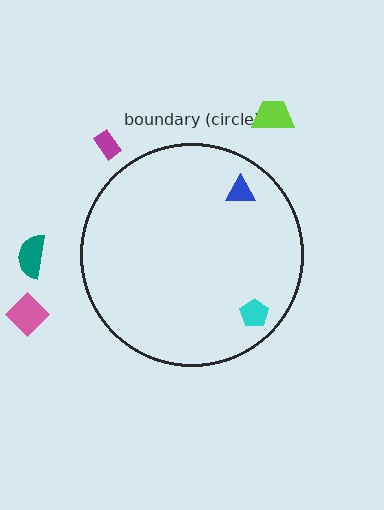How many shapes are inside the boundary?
2 inside, 4 outside.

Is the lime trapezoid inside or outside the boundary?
Outside.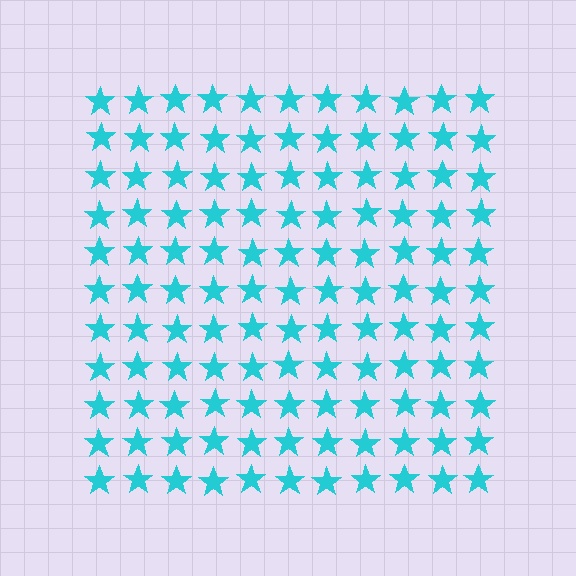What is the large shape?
The large shape is a square.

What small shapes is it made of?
It is made of small stars.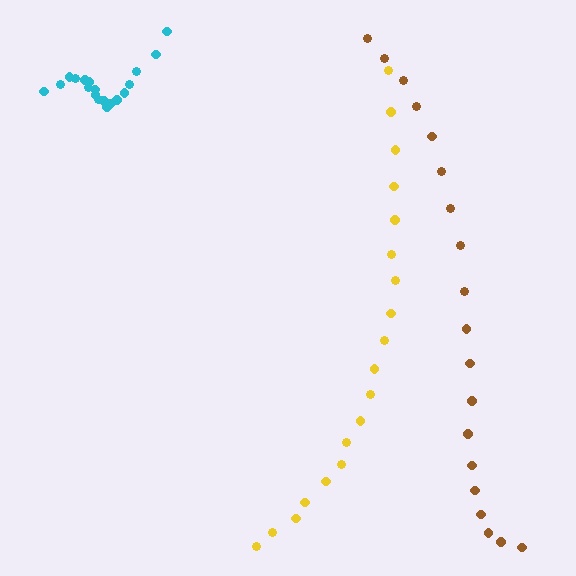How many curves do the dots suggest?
There are 3 distinct paths.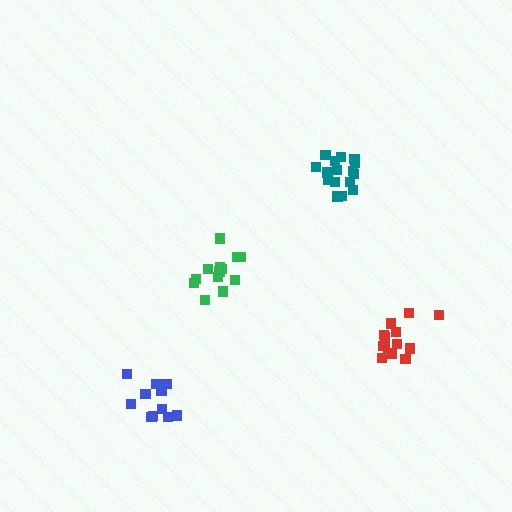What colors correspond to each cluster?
The clusters are colored: green, red, teal, blue.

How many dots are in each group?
Group 1: 13 dots, Group 2: 14 dots, Group 3: 16 dots, Group 4: 12 dots (55 total).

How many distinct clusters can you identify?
There are 4 distinct clusters.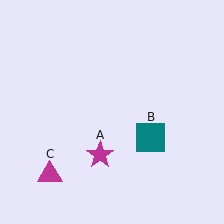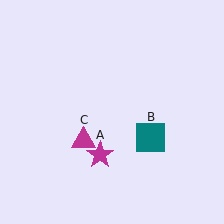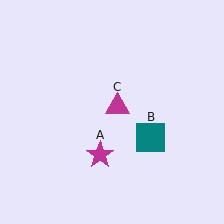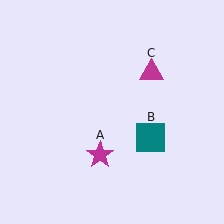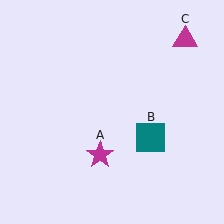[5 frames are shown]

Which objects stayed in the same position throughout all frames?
Magenta star (object A) and teal square (object B) remained stationary.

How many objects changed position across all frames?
1 object changed position: magenta triangle (object C).